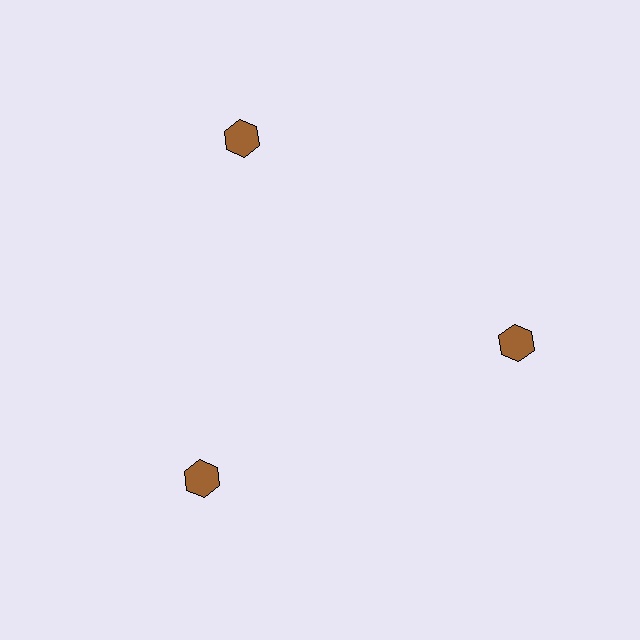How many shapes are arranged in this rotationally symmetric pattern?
There are 3 shapes, arranged in 3 groups of 1.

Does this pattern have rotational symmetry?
Yes, this pattern has 3-fold rotational symmetry. It looks the same after rotating 120 degrees around the center.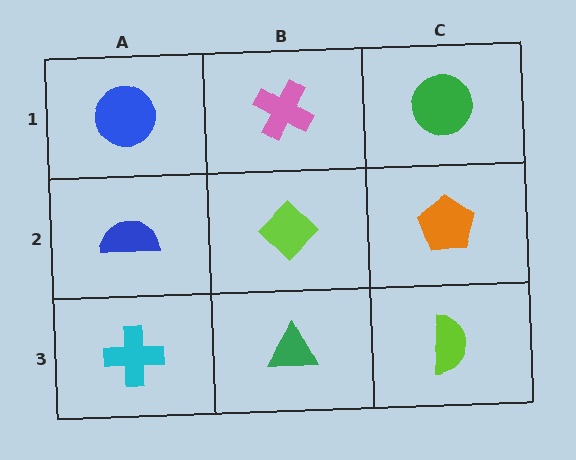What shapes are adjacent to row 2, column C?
A green circle (row 1, column C), a lime semicircle (row 3, column C), a lime diamond (row 2, column B).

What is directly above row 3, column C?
An orange pentagon.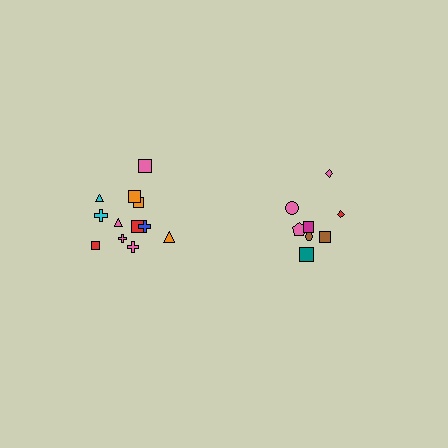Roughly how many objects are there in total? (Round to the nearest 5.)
Roughly 20 objects in total.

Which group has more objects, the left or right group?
The left group.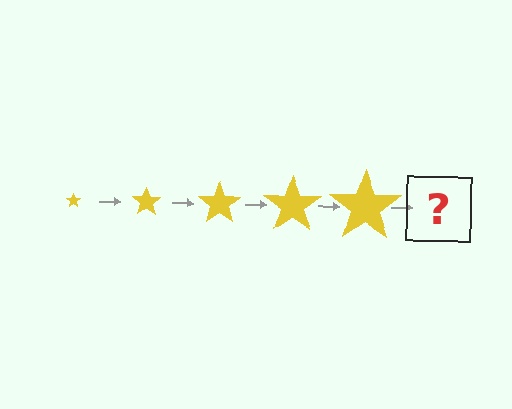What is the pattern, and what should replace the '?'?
The pattern is that the star gets progressively larger each step. The '?' should be a yellow star, larger than the previous one.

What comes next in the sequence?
The next element should be a yellow star, larger than the previous one.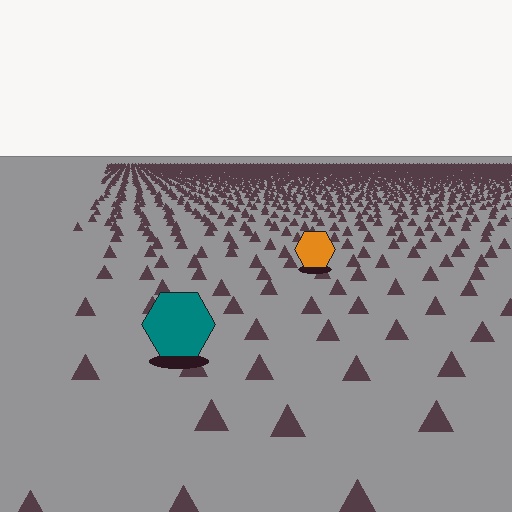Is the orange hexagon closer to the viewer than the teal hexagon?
No. The teal hexagon is closer — you can tell from the texture gradient: the ground texture is coarser near it.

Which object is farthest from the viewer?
The orange hexagon is farthest from the viewer. It appears smaller and the ground texture around it is denser.